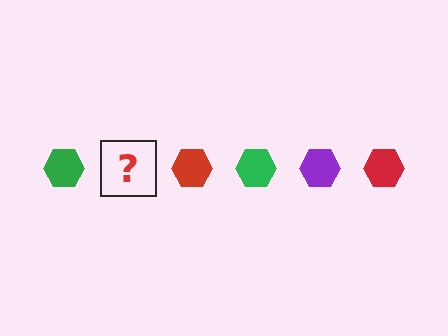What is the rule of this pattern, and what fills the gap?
The rule is that the pattern cycles through green, purple, red hexagons. The gap should be filled with a purple hexagon.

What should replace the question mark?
The question mark should be replaced with a purple hexagon.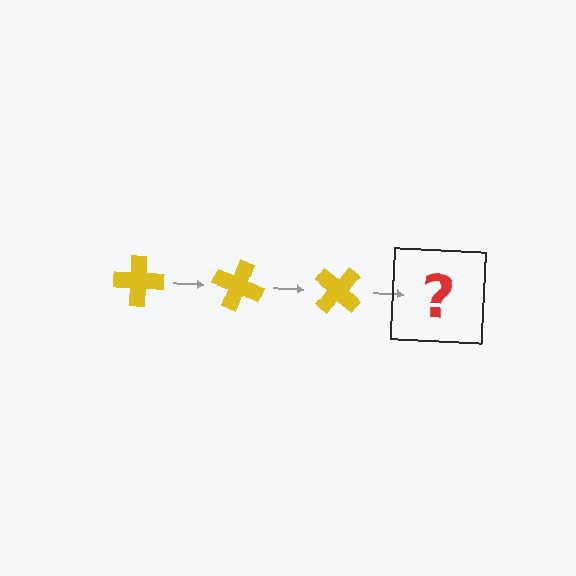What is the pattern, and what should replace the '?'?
The pattern is that the cross rotates 20 degrees each step. The '?' should be a yellow cross rotated 60 degrees.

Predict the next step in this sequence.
The next step is a yellow cross rotated 60 degrees.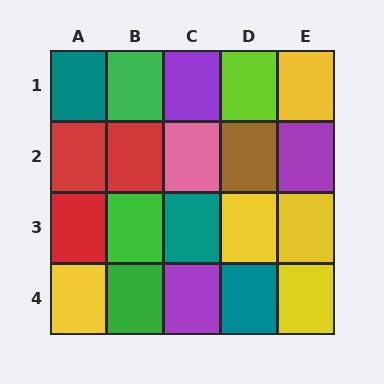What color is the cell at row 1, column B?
Green.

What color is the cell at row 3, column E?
Yellow.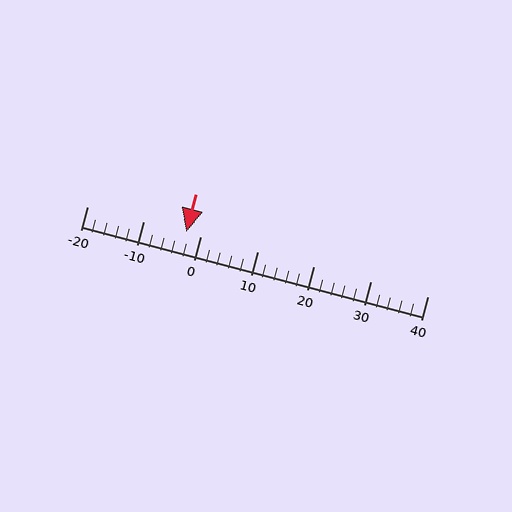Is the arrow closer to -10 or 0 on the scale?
The arrow is closer to 0.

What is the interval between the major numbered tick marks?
The major tick marks are spaced 10 units apart.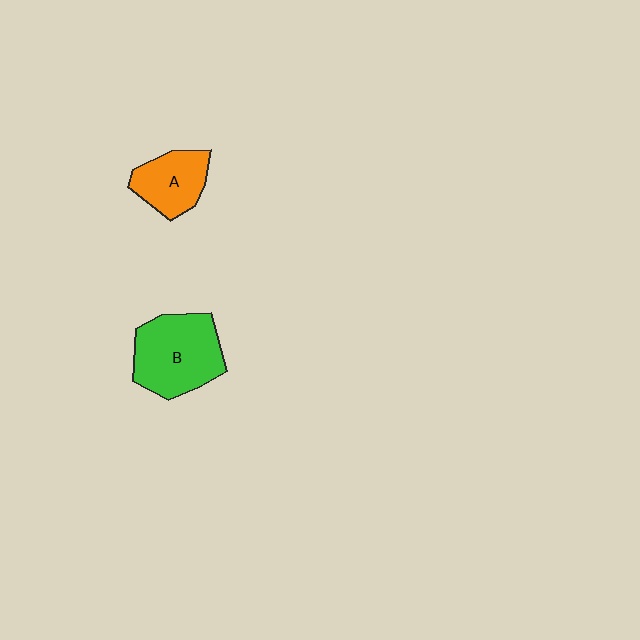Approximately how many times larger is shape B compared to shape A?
Approximately 1.6 times.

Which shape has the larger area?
Shape B (green).